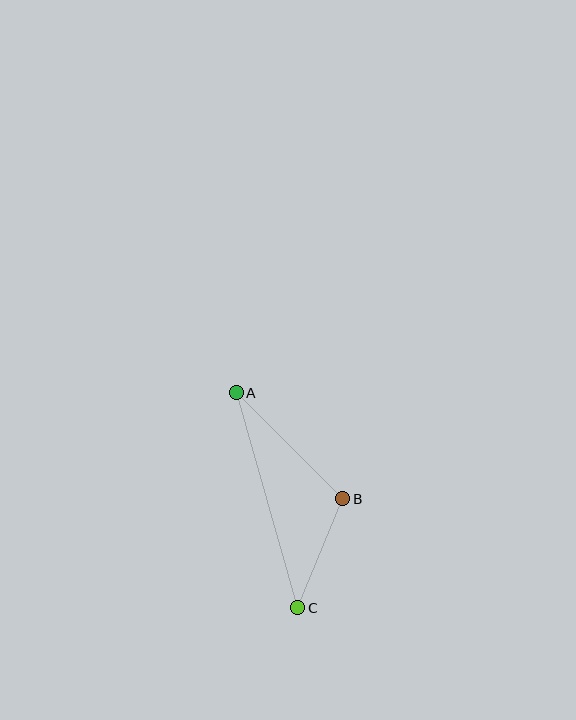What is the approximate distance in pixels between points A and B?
The distance between A and B is approximately 150 pixels.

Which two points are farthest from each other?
Points A and C are farthest from each other.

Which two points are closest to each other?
Points B and C are closest to each other.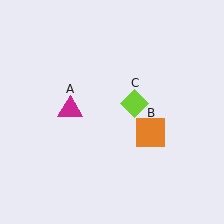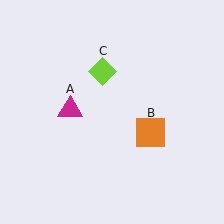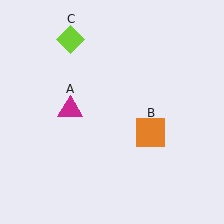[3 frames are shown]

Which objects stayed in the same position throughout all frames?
Magenta triangle (object A) and orange square (object B) remained stationary.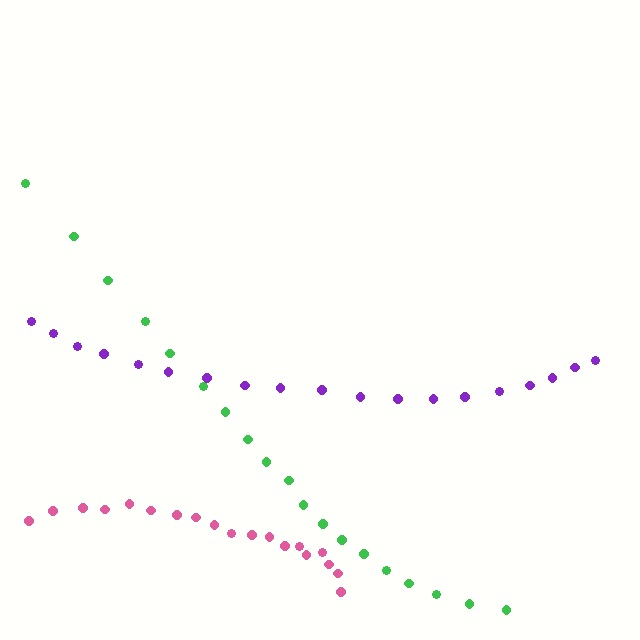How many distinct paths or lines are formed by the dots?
There are 3 distinct paths.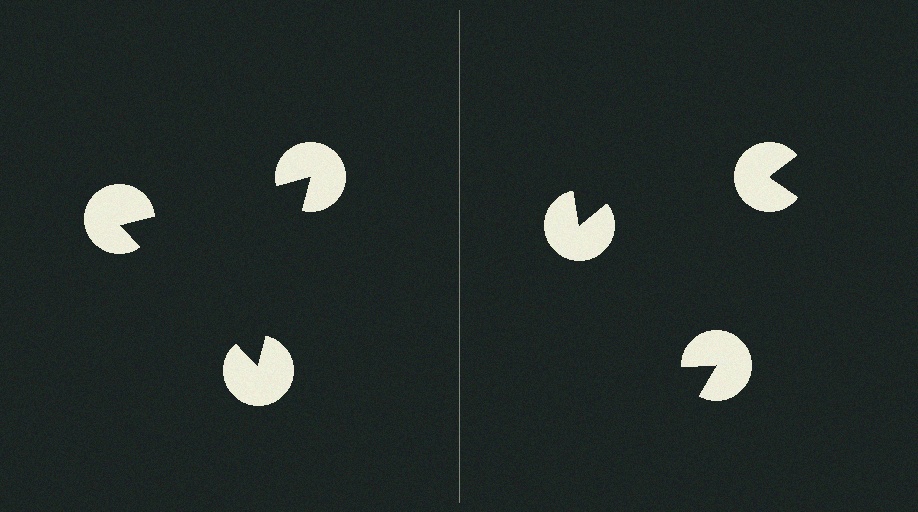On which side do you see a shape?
An illusory triangle appears on the left side. On the right side the wedge cuts are rotated, so no coherent shape forms.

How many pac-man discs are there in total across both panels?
6 — 3 on each side.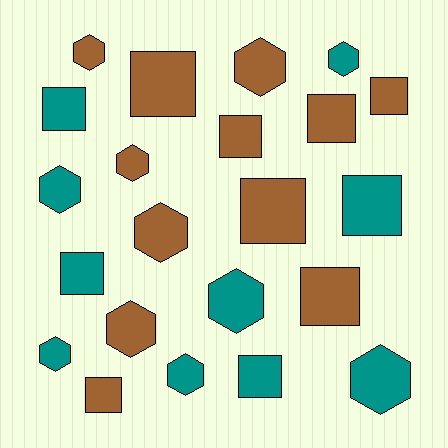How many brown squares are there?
There are 7 brown squares.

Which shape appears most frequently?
Square, with 11 objects.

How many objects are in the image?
There are 22 objects.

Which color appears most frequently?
Brown, with 12 objects.